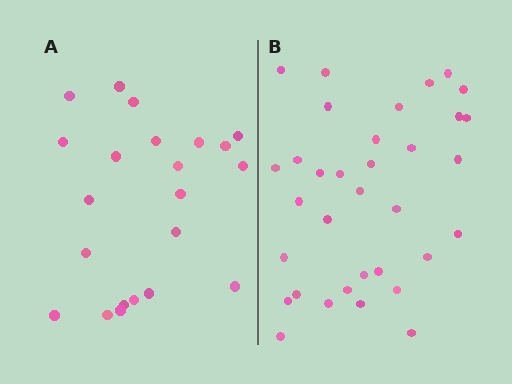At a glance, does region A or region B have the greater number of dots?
Region B (the right region) has more dots.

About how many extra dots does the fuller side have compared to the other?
Region B has roughly 12 or so more dots than region A.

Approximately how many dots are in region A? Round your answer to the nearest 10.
About 20 dots. (The exact count is 22, which rounds to 20.)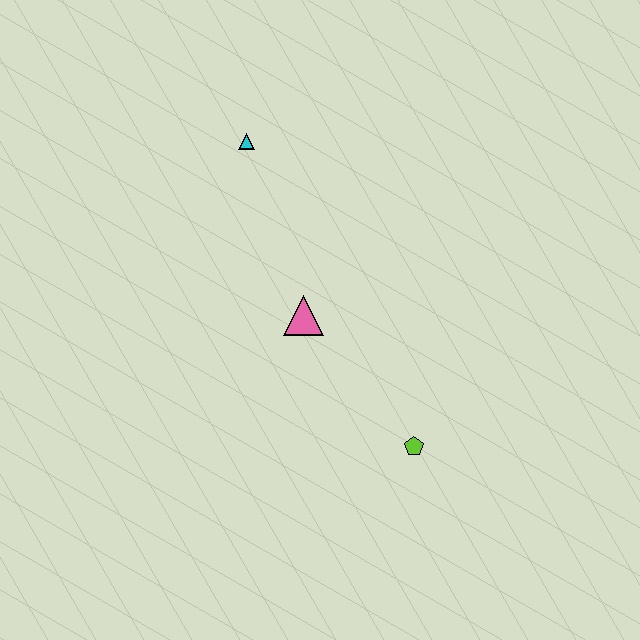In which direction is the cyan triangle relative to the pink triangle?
The cyan triangle is above the pink triangle.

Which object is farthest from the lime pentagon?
The cyan triangle is farthest from the lime pentagon.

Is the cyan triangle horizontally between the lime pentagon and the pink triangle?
No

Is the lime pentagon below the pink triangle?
Yes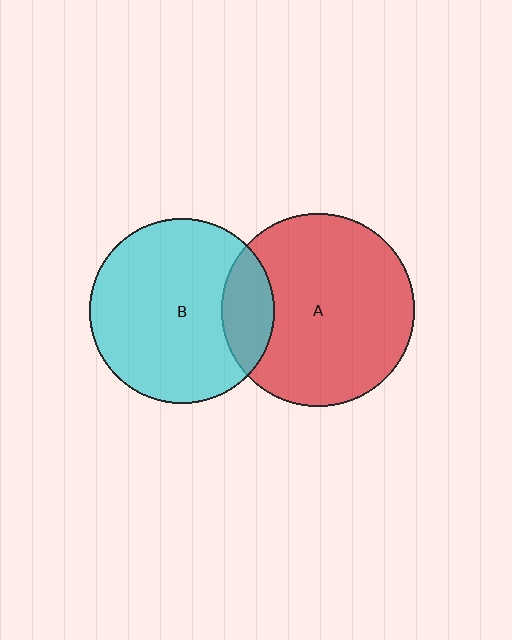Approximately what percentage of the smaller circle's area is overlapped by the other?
Approximately 20%.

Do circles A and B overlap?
Yes.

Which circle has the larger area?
Circle A (red).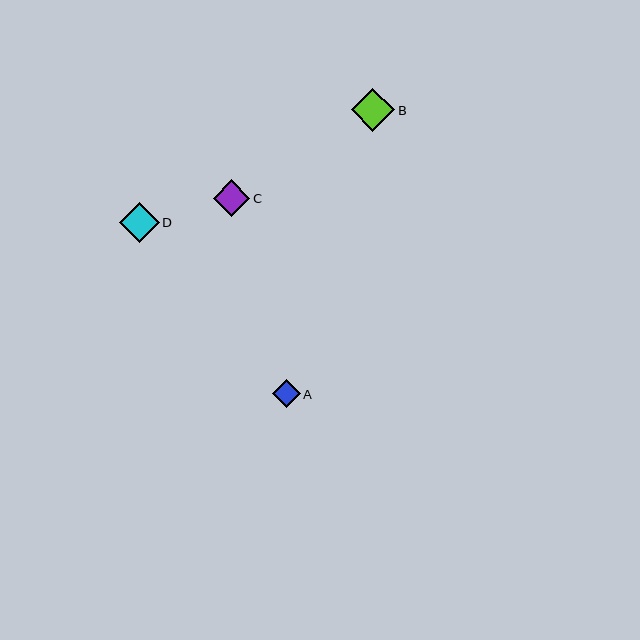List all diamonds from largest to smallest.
From largest to smallest: B, D, C, A.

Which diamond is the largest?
Diamond B is the largest with a size of approximately 44 pixels.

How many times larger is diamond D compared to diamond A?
Diamond D is approximately 1.5 times the size of diamond A.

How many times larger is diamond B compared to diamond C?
Diamond B is approximately 1.2 times the size of diamond C.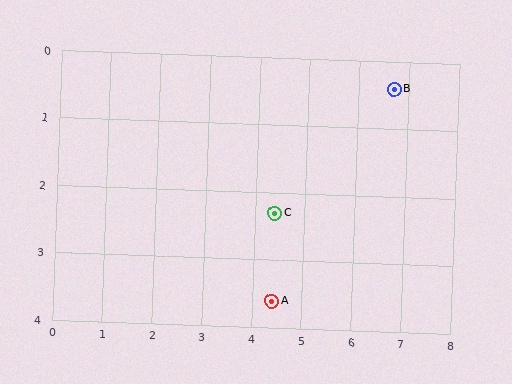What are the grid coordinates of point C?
Point C is at approximately (4.4, 2.3).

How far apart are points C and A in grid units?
Points C and A are about 1.3 grid units apart.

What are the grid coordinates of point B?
Point B is at approximately (6.7, 0.4).